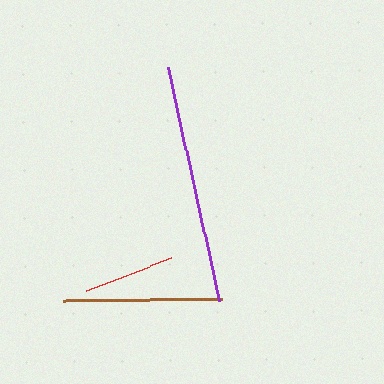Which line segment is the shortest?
The red line is the shortest at approximately 90 pixels.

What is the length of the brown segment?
The brown segment is approximately 160 pixels long.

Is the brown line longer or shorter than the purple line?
The purple line is longer than the brown line.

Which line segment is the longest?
The purple line is the longest at approximately 239 pixels.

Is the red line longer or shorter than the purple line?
The purple line is longer than the red line.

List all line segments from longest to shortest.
From longest to shortest: purple, brown, red.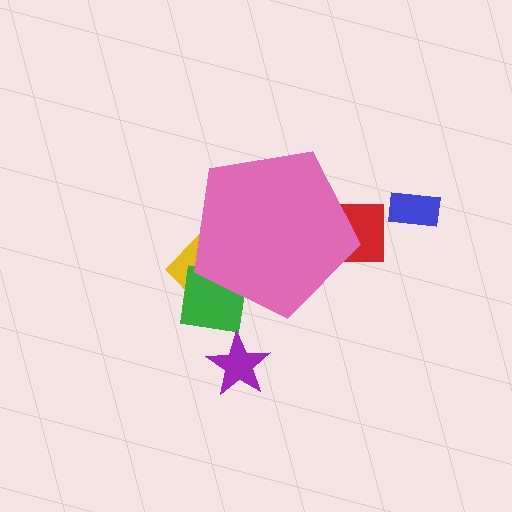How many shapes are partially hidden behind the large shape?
3 shapes are partially hidden.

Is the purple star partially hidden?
No, the purple star is fully visible.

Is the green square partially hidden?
Yes, the green square is partially hidden behind the pink pentagon.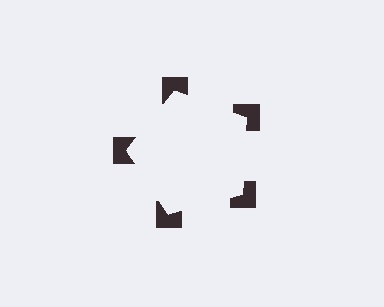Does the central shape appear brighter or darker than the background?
It typically appears slightly brighter than the background, even though no actual brightness change is drawn.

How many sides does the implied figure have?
5 sides.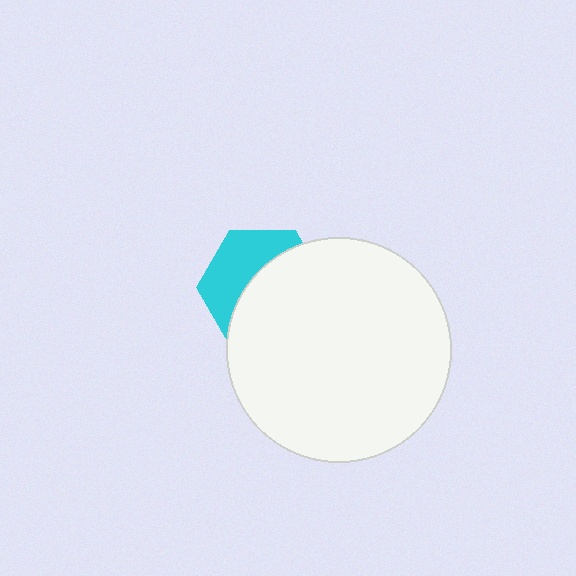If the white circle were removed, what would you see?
You would see the complete cyan hexagon.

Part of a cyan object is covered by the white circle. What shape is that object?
It is a hexagon.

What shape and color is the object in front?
The object in front is a white circle.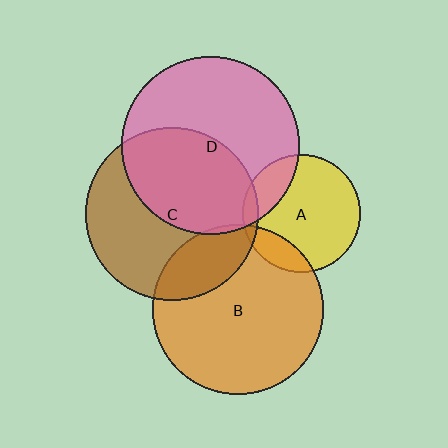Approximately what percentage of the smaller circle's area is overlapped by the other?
Approximately 5%.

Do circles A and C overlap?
Yes.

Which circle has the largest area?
Circle D (pink).